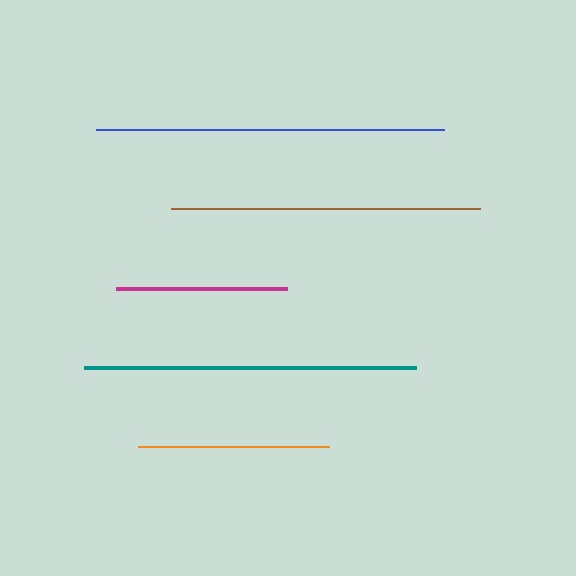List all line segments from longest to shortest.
From longest to shortest: blue, teal, brown, orange, magenta.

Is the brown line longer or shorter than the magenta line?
The brown line is longer than the magenta line.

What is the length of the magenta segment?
The magenta segment is approximately 171 pixels long.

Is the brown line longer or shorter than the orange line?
The brown line is longer than the orange line.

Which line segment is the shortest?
The magenta line is the shortest at approximately 171 pixels.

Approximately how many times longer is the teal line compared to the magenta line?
The teal line is approximately 1.9 times the length of the magenta line.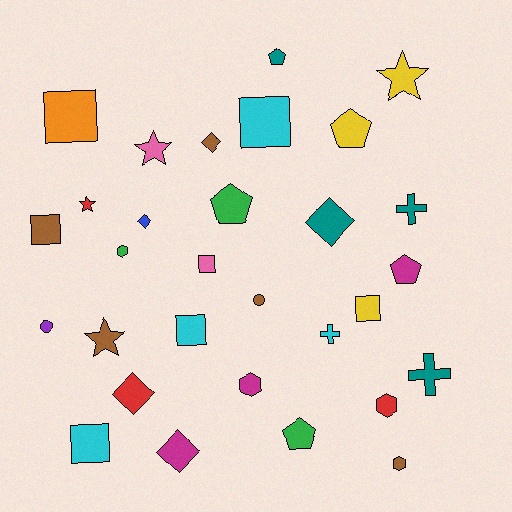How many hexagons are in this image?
There are 4 hexagons.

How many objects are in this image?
There are 30 objects.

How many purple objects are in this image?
There is 1 purple object.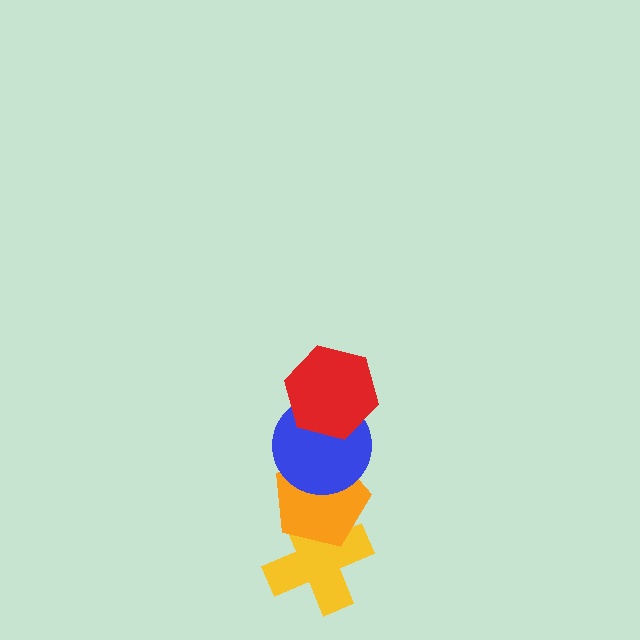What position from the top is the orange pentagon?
The orange pentagon is 3rd from the top.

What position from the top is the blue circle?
The blue circle is 2nd from the top.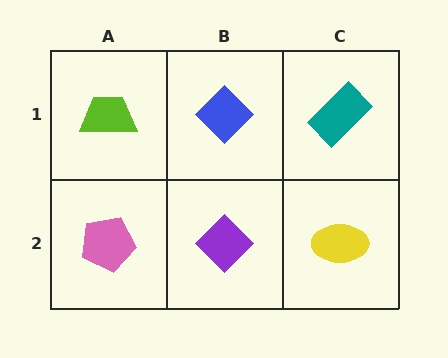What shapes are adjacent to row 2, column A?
A lime trapezoid (row 1, column A), a purple diamond (row 2, column B).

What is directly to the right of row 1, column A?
A blue diamond.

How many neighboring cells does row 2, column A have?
2.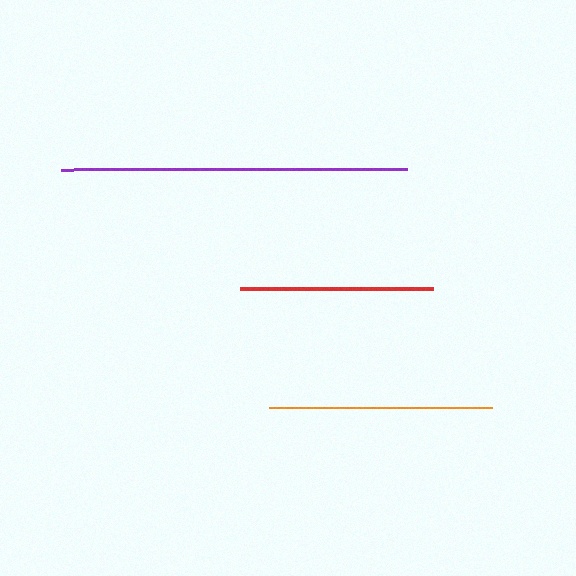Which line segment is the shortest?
The red line is the shortest at approximately 193 pixels.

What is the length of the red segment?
The red segment is approximately 193 pixels long.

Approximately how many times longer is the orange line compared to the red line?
The orange line is approximately 1.2 times the length of the red line.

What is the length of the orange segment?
The orange segment is approximately 223 pixels long.